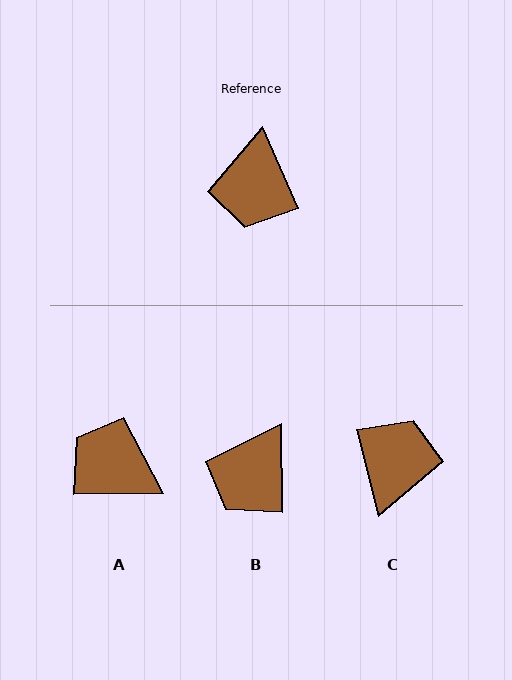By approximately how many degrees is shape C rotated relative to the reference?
Approximately 170 degrees counter-clockwise.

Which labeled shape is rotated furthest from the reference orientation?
C, about 170 degrees away.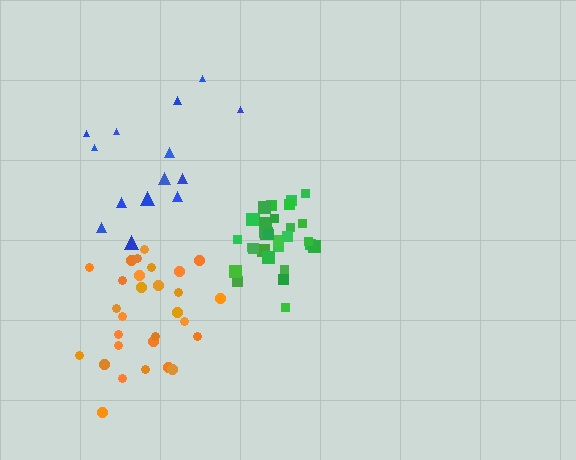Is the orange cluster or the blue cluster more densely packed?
Orange.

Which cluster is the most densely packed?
Green.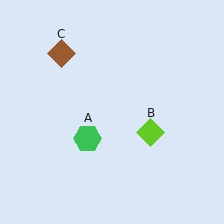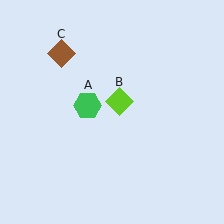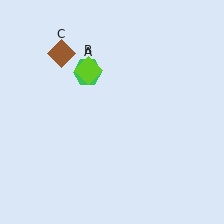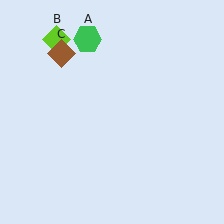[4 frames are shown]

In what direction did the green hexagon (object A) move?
The green hexagon (object A) moved up.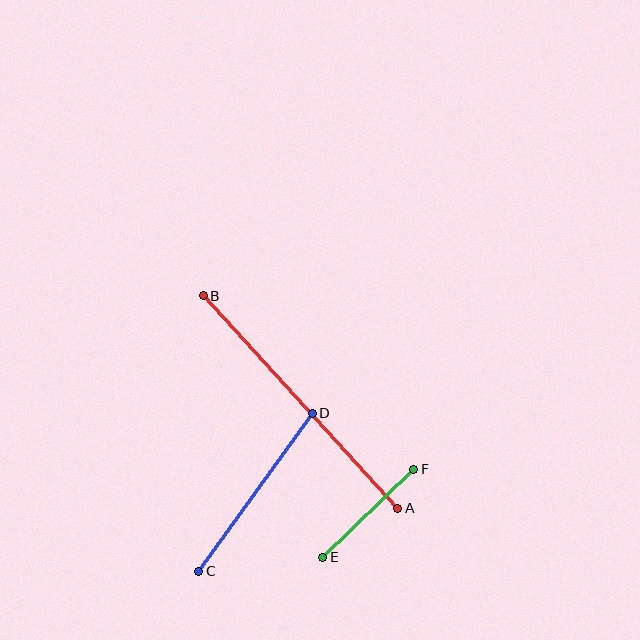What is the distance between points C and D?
The distance is approximately 195 pixels.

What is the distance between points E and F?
The distance is approximately 127 pixels.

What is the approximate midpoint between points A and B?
The midpoint is at approximately (301, 402) pixels.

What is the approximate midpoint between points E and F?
The midpoint is at approximately (368, 513) pixels.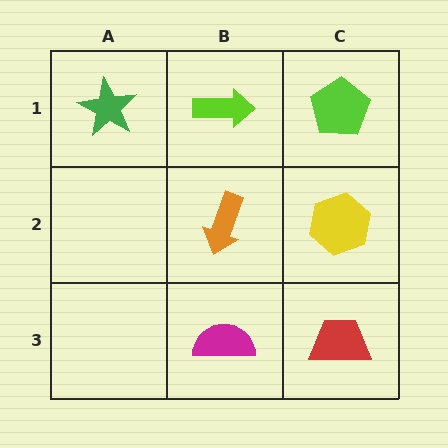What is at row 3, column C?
A red trapezoid.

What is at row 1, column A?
A green star.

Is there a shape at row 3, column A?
No, that cell is empty.